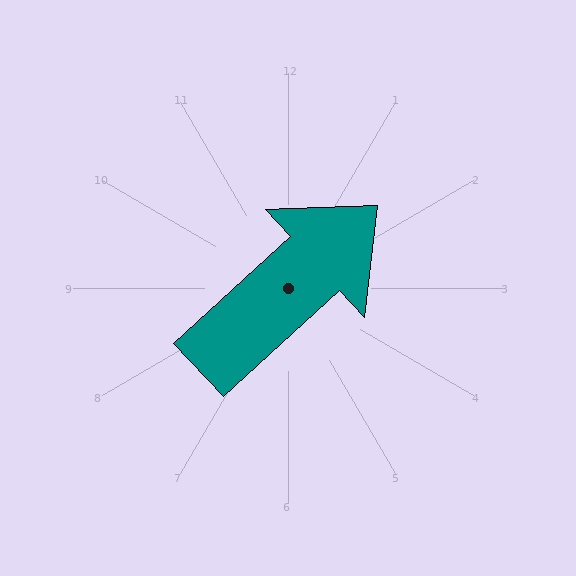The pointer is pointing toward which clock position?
Roughly 2 o'clock.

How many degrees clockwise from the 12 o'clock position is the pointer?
Approximately 47 degrees.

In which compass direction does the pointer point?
Northeast.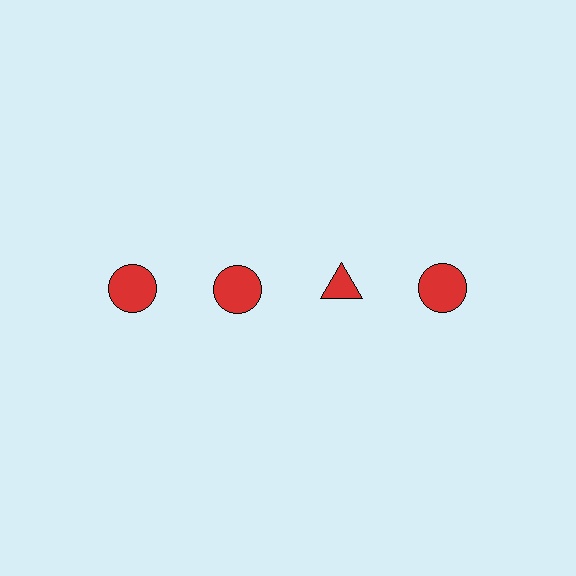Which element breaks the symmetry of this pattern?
The red triangle in the top row, center column breaks the symmetry. All other shapes are red circles.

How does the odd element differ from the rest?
It has a different shape: triangle instead of circle.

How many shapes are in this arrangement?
There are 4 shapes arranged in a grid pattern.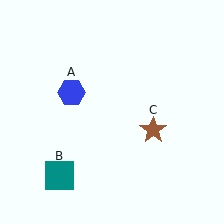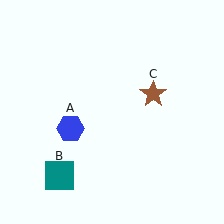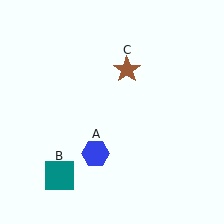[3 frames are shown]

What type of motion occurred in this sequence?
The blue hexagon (object A), brown star (object C) rotated counterclockwise around the center of the scene.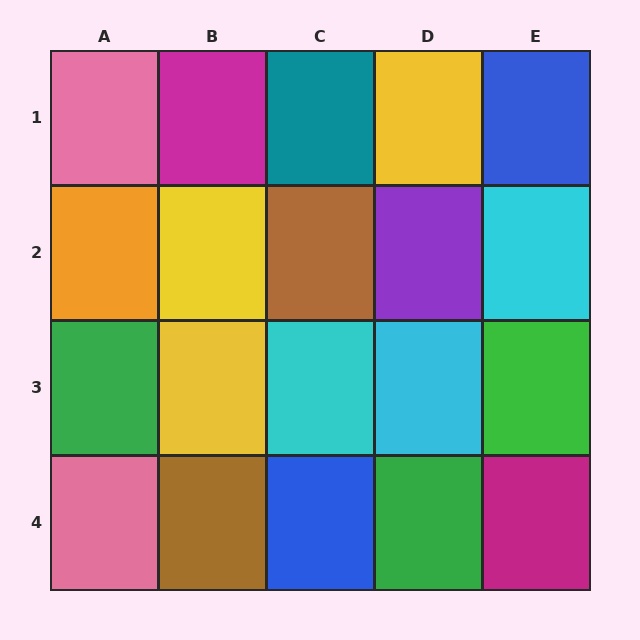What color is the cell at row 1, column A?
Pink.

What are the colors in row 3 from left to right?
Green, yellow, cyan, cyan, green.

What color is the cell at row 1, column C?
Teal.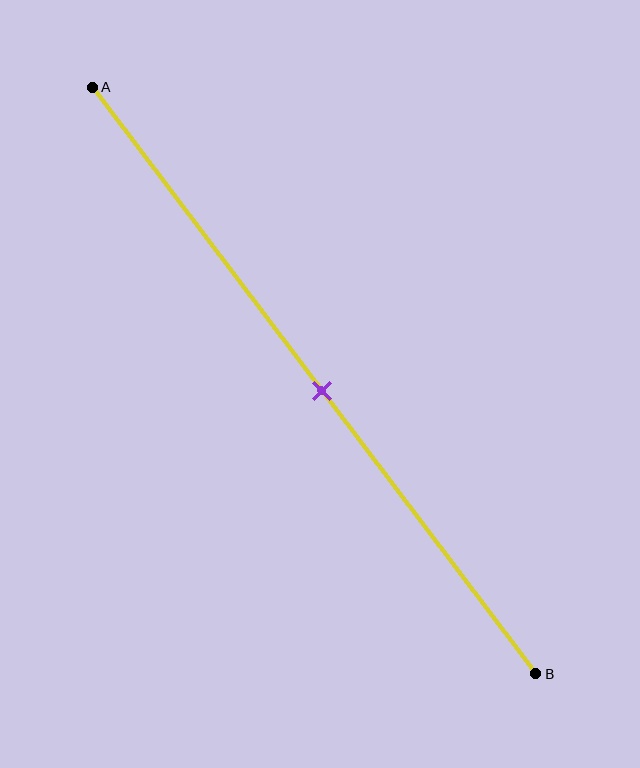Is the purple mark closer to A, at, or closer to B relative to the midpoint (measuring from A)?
The purple mark is approximately at the midpoint of segment AB.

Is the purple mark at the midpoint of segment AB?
Yes, the mark is approximately at the midpoint.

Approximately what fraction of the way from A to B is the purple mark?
The purple mark is approximately 50% of the way from A to B.